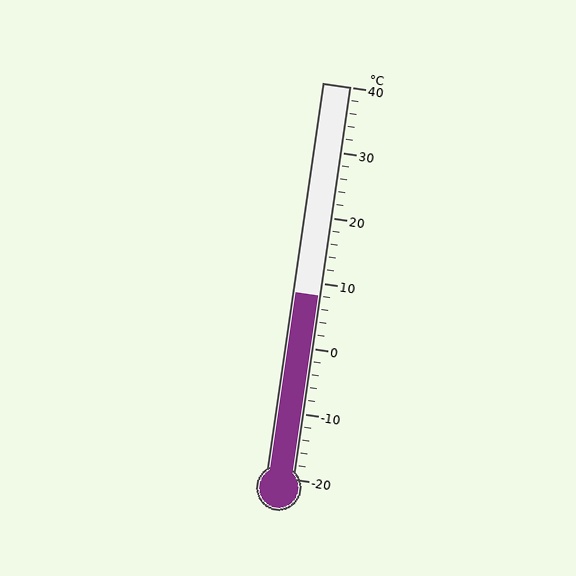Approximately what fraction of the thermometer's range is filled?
The thermometer is filled to approximately 45% of its range.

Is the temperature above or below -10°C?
The temperature is above -10°C.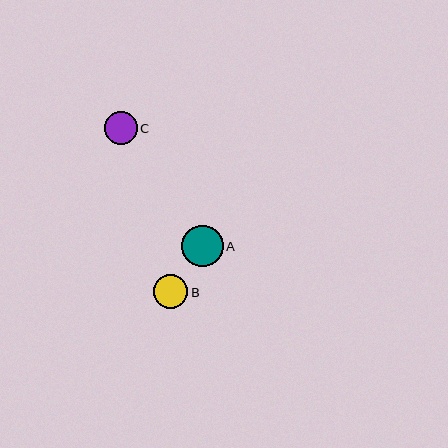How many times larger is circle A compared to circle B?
Circle A is approximately 1.2 times the size of circle B.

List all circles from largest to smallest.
From largest to smallest: A, B, C.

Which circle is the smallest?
Circle C is the smallest with a size of approximately 33 pixels.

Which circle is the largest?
Circle A is the largest with a size of approximately 41 pixels.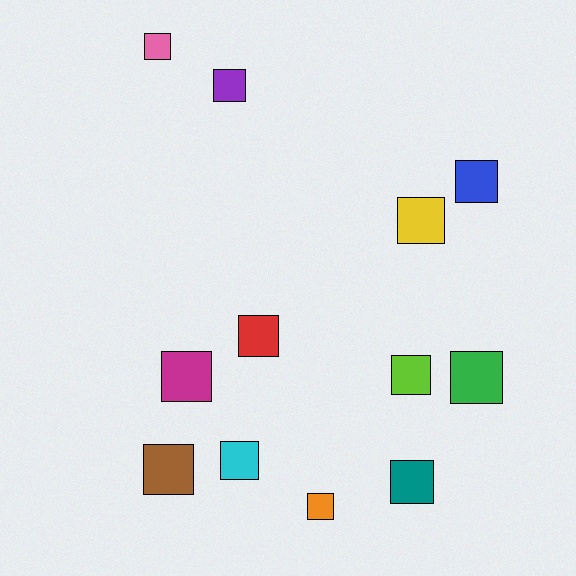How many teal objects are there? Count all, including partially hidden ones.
There is 1 teal object.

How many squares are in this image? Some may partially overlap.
There are 12 squares.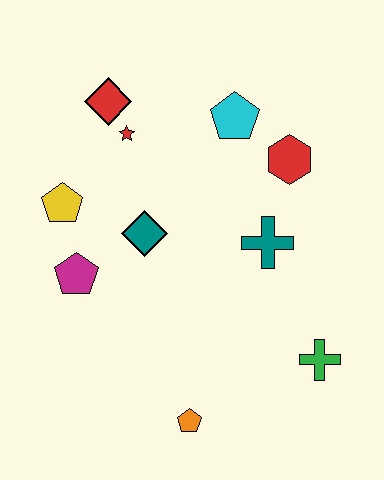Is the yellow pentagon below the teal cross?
No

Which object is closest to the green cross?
The teal cross is closest to the green cross.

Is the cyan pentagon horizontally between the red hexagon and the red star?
Yes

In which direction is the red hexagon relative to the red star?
The red hexagon is to the right of the red star.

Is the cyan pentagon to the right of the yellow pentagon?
Yes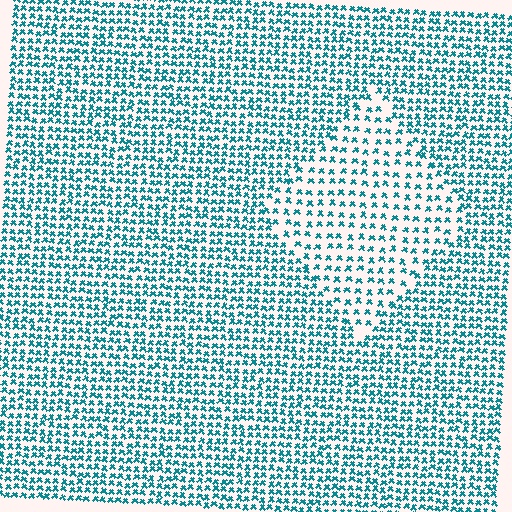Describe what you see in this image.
The image contains small teal elements arranged at two different densities. A diamond-shaped region is visible where the elements are less densely packed than the surrounding area.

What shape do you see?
I see a diamond.